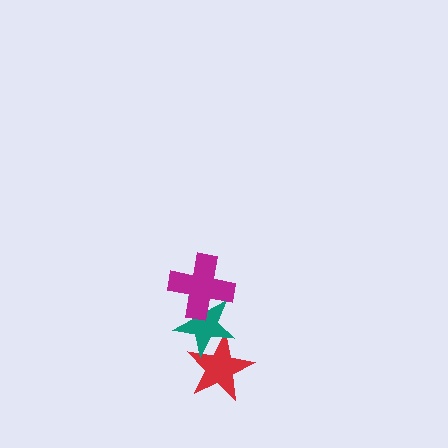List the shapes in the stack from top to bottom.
From top to bottom: the magenta cross, the teal star, the red star.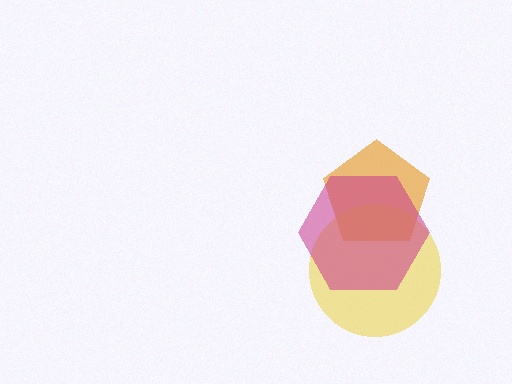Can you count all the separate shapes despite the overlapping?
Yes, there are 3 separate shapes.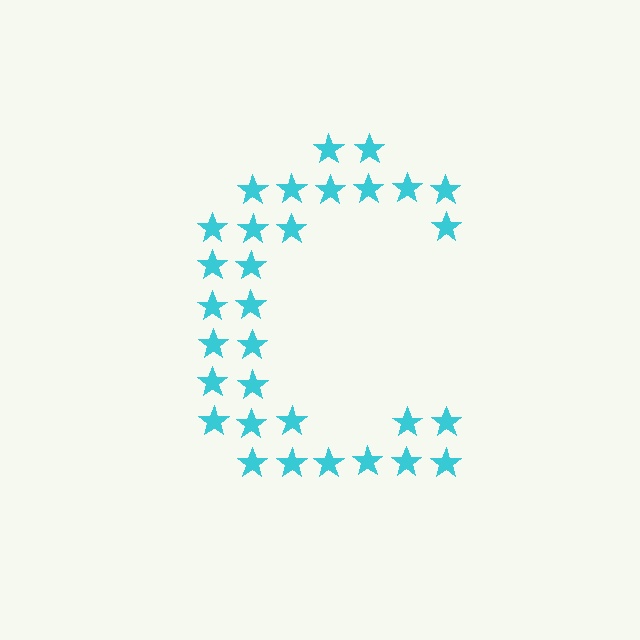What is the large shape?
The large shape is the letter C.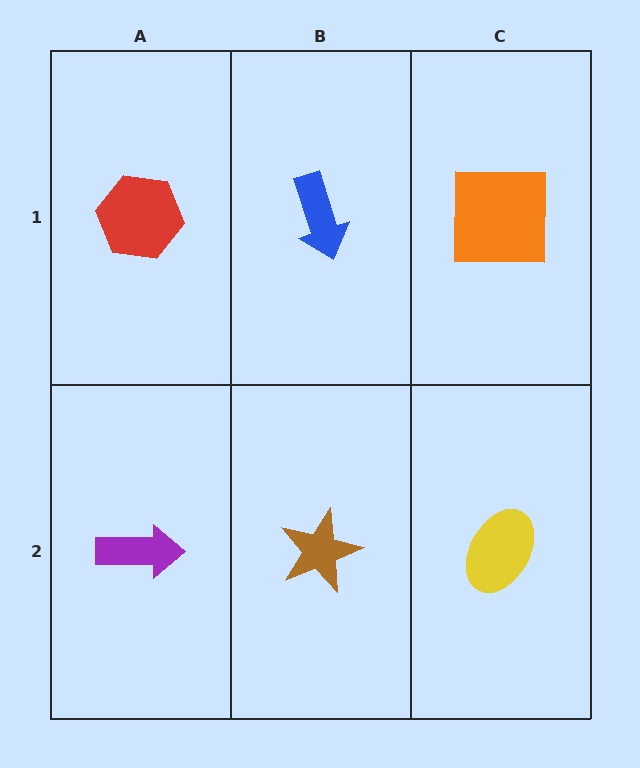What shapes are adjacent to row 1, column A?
A purple arrow (row 2, column A), a blue arrow (row 1, column B).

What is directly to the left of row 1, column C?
A blue arrow.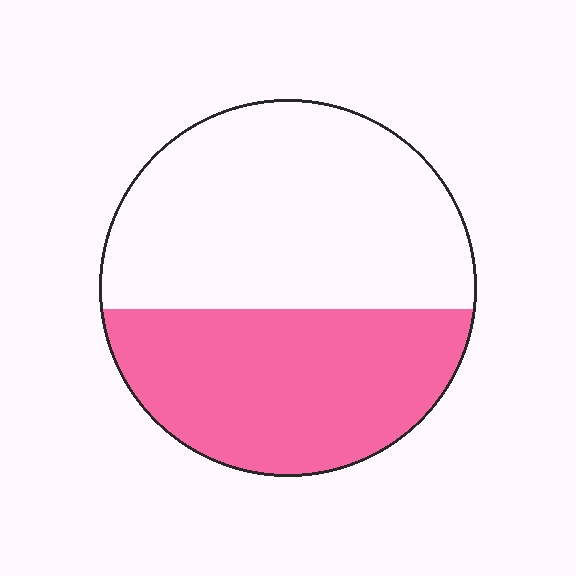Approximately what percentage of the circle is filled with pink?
Approximately 45%.